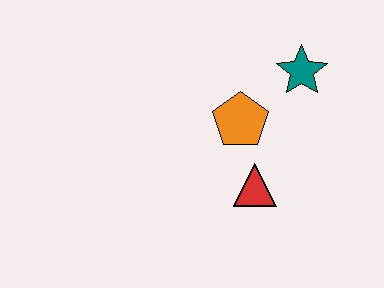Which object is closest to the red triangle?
The orange pentagon is closest to the red triangle.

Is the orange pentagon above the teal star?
No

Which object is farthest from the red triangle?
The teal star is farthest from the red triangle.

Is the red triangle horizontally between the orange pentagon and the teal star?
Yes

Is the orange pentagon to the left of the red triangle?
Yes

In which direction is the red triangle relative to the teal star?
The red triangle is below the teal star.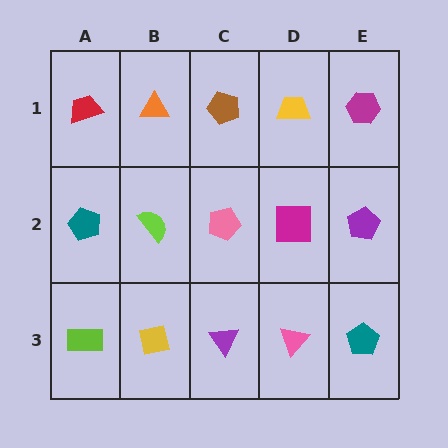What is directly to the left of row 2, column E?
A magenta square.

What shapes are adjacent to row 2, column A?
A red trapezoid (row 1, column A), a lime rectangle (row 3, column A), a lime semicircle (row 2, column B).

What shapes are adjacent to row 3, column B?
A lime semicircle (row 2, column B), a lime rectangle (row 3, column A), a purple triangle (row 3, column C).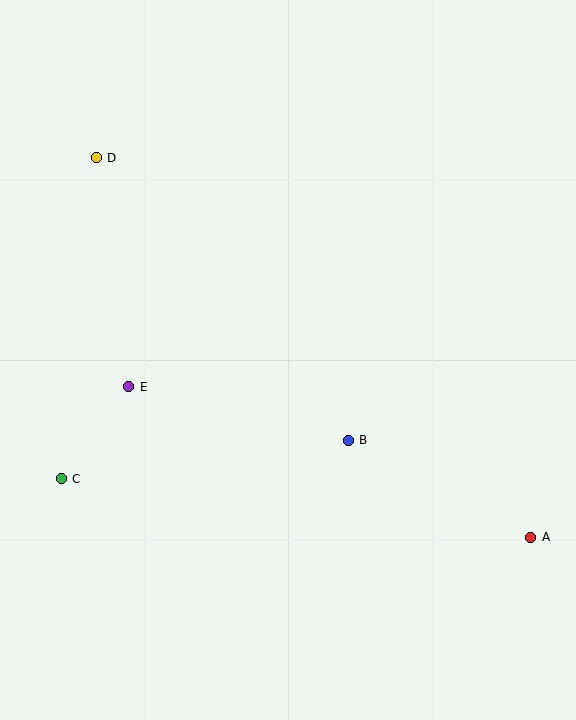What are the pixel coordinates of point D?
Point D is at (96, 158).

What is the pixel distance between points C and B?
The distance between C and B is 289 pixels.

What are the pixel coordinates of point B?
Point B is at (348, 440).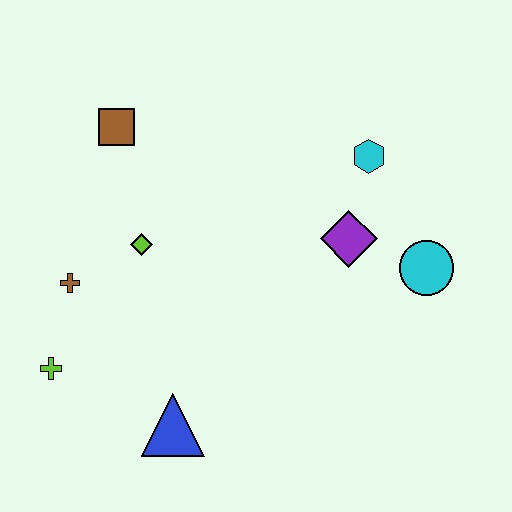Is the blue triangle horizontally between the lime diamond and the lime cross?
No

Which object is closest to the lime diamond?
The brown cross is closest to the lime diamond.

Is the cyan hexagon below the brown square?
Yes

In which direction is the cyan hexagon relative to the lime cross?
The cyan hexagon is to the right of the lime cross.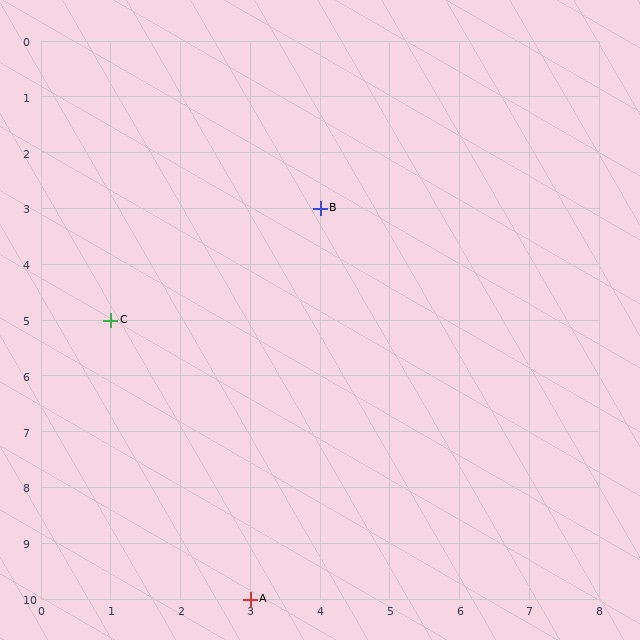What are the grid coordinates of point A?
Point A is at grid coordinates (3, 10).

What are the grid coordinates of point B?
Point B is at grid coordinates (4, 3).